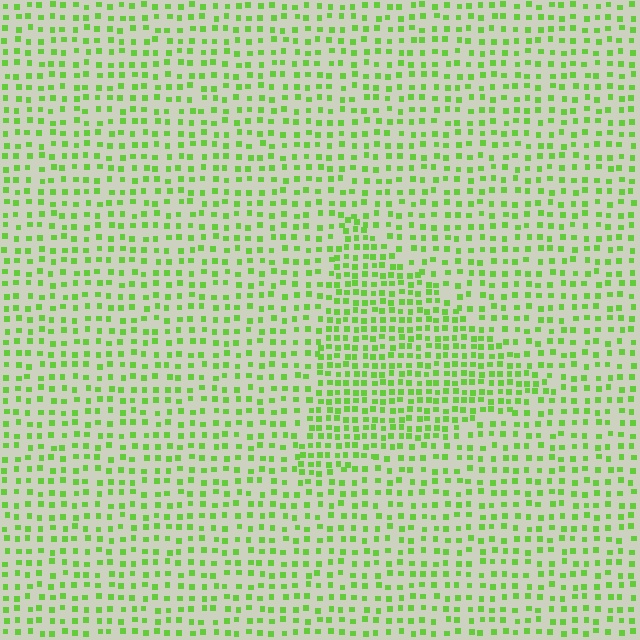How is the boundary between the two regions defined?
The boundary is defined by a change in element density (approximately 1.7x ratio). All elements are the same color, size, and shape.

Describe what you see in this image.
The image contains small lime elements arranged at two different densities. A triangle-shaped region is visible where the elements are more densely packed than the surrounding area.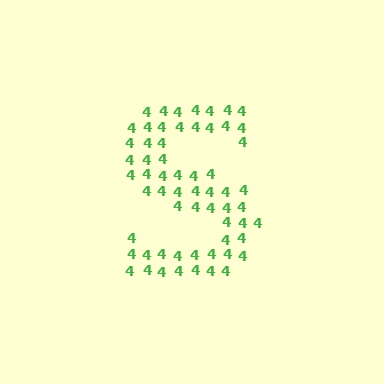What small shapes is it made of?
It is made of small digit 4's.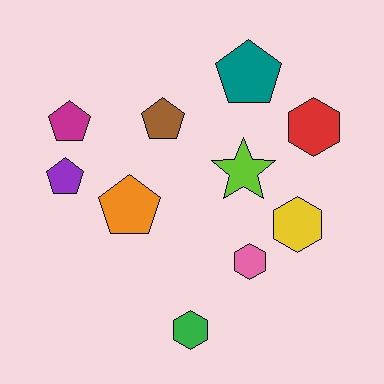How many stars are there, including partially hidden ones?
There is 1 star.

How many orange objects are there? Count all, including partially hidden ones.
There is 1 orange object.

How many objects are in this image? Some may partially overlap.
There are 10 objects.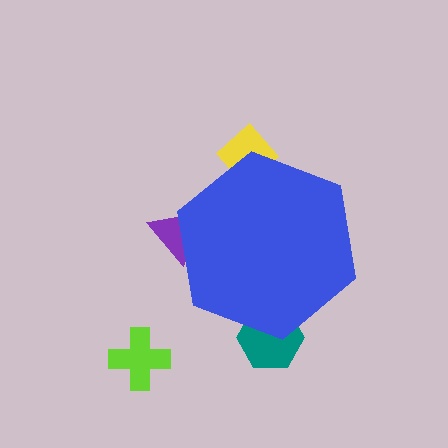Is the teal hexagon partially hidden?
Yes, the teal hexagon is partially hidden behind the blue hexagon.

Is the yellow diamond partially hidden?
Yes, the yellow diamond is partially hidden behind the blue hexagon.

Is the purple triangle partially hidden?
Yes, the purple triangle is partially hidden behind the blue hexagon.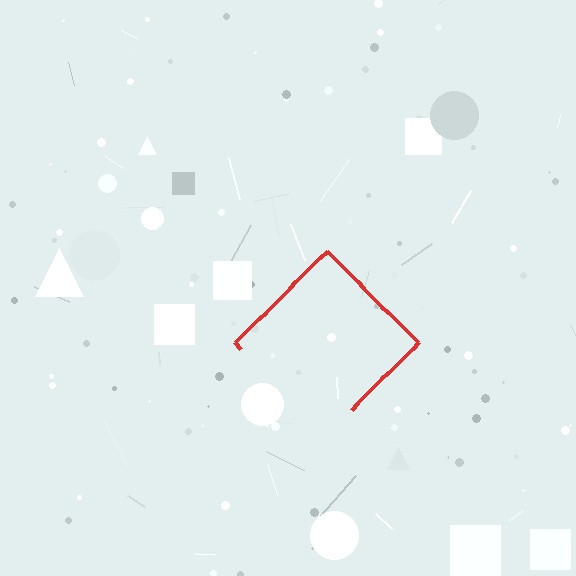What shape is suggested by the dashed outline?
The dashed outline suggests a diamond.